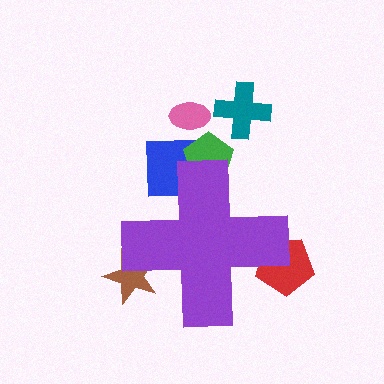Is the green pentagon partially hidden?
Yes, the green pentagon is partially hidden behind the purple cross.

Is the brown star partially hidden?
Yes, the brown star is partially hidden behind the purple cross.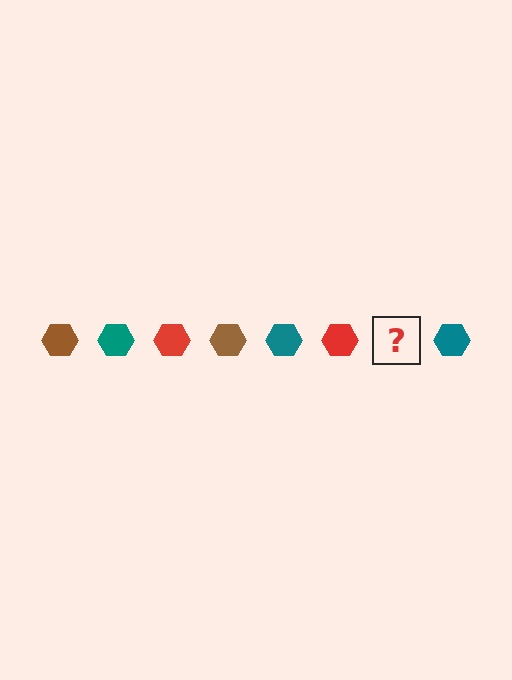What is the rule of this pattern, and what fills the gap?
The rule is that the pattern cycles through brown, teal, red hexagons. The gap should be filled with a brown hexagon.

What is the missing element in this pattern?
The missing element is a brown hexagon.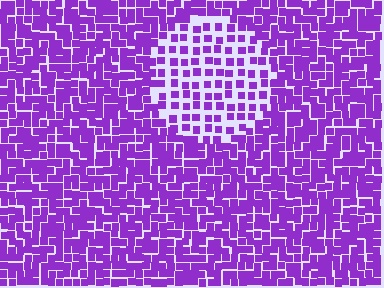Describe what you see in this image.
The image contains small purple elements arranged at two different densities. A circle-shaped region is visible where the elements are less densely packed than the surrounding area.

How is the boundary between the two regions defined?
The boundary is defined by a change in element density (approximately 2.0x ratio). All elements are the same color, size, and shape.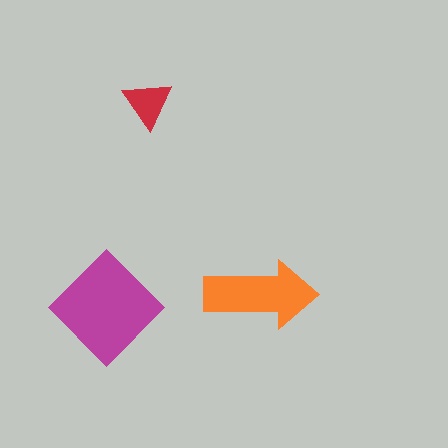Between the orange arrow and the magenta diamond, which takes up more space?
The magenta diamond.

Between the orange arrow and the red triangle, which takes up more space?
The orange arrow.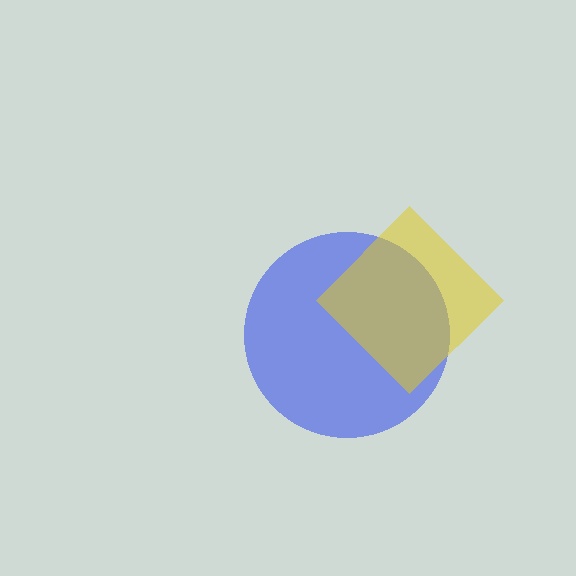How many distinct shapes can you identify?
There are 2 distinct shapes: a blue circle, a yellow diamond.